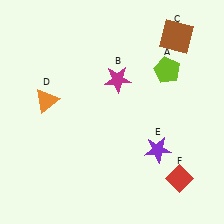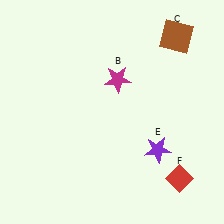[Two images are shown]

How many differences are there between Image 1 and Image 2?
There are 2 differences between the two images.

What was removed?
The orange triangle (D), the lime pentagon (A) were removed in Image 2.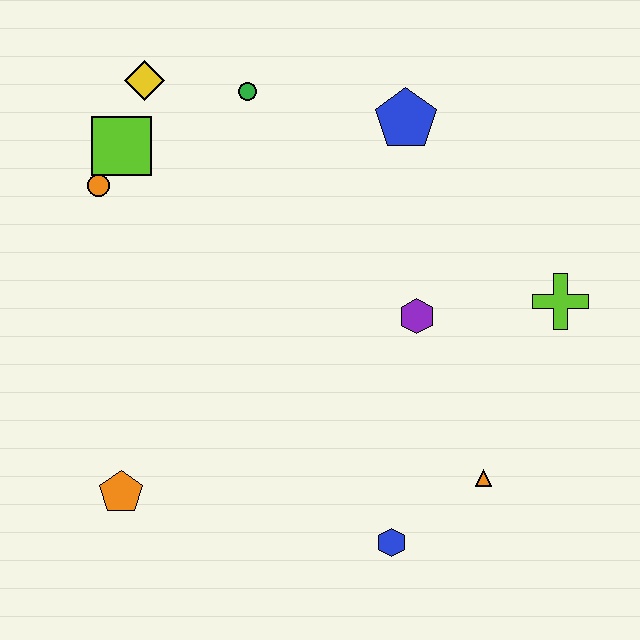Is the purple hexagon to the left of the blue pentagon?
No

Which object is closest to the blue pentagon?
The green circle is closest to the blue pentagon.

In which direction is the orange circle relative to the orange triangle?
The orange circle is to the left of the orange triangle.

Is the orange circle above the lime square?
No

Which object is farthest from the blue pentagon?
The orange pentagon is farthest from the blue pentagon.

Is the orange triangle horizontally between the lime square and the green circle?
No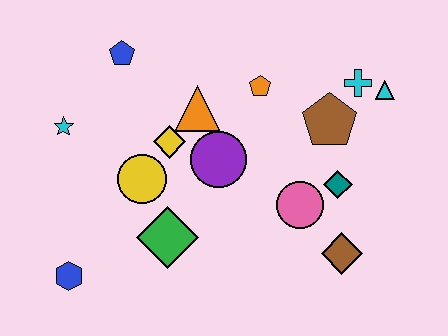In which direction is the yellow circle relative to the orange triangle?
The yellow circle is below the orange triangle.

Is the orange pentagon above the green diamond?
Yes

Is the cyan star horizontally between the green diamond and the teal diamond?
No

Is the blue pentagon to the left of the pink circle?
Yes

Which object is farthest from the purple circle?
The blue hexagon is farthest from the purple circle.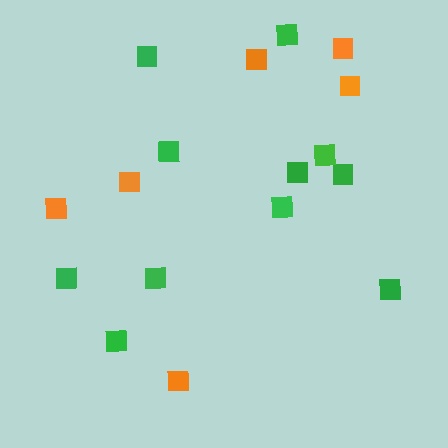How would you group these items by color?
There are 2 groups: one group of orange squares (6) and one group of green squares (11).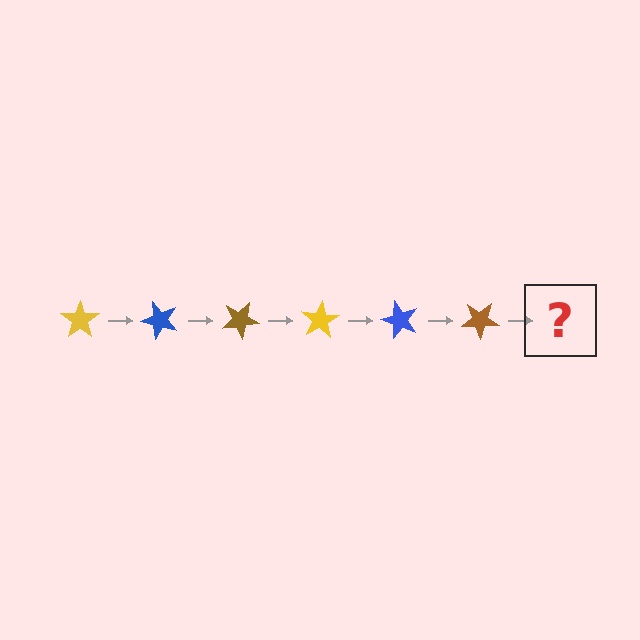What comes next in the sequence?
The next element should be a yellow star, rotated 300 degrees from the start.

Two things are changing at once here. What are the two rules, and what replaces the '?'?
The two rules are that it rotates 50 degrees each step and the color cycles through yellow, blue, and brown. The '?' should be a yellow star, rotated 300 degrees from the start.